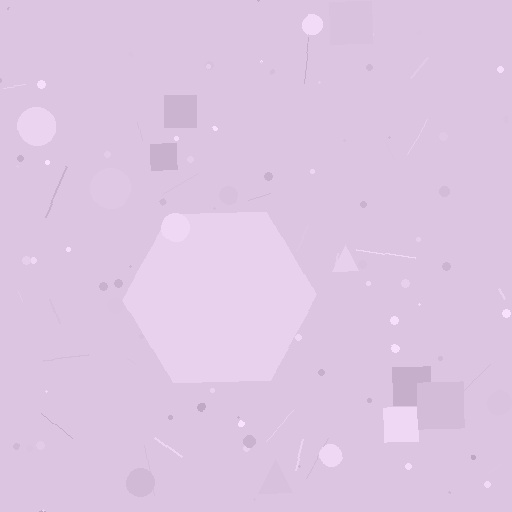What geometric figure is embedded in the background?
A hexagon is embedded in the background.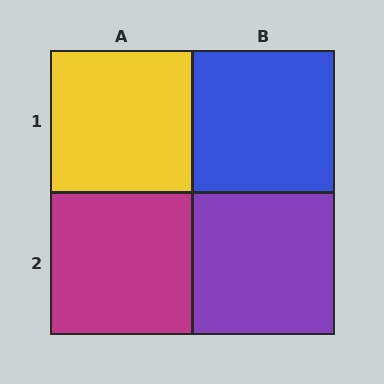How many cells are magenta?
1 cell is magenta.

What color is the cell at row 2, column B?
Purple.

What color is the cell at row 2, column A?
Magenta.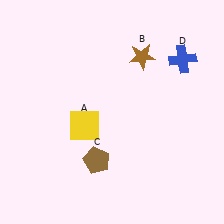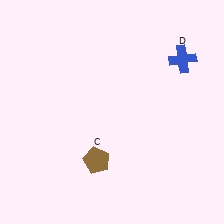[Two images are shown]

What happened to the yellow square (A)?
The yellow square (A) was removed in Image 2. It was in the bottom-left area of Image 1.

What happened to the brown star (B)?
The brown star (B) was removed in Image 2. It was in the top-right area of Image 1.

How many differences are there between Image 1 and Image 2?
There are 2 differences between the two images.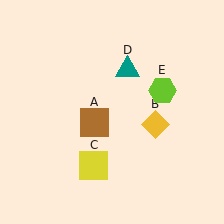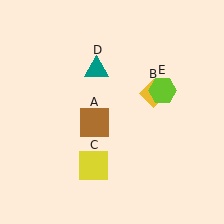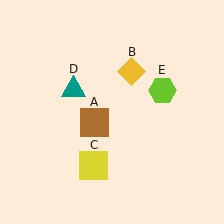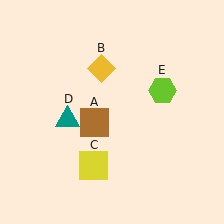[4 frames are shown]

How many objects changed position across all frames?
2 objects changed position: yellow diamond (object B), teal triangle (object D).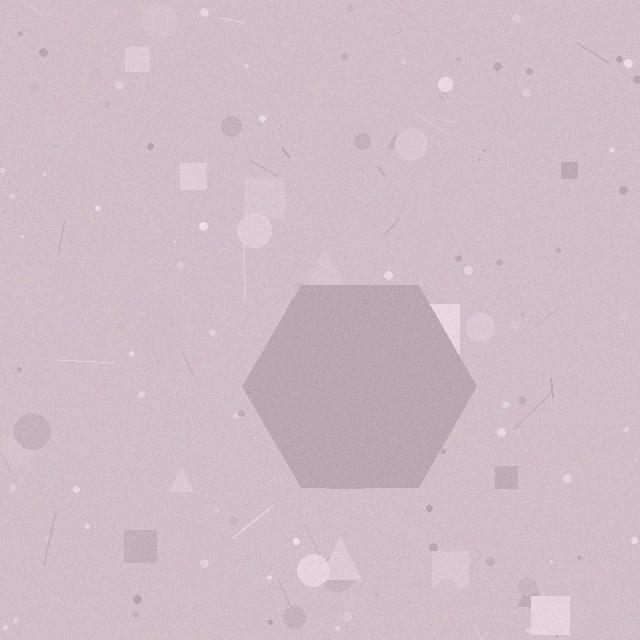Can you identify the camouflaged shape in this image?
The camouflaged shape is a hexagon.